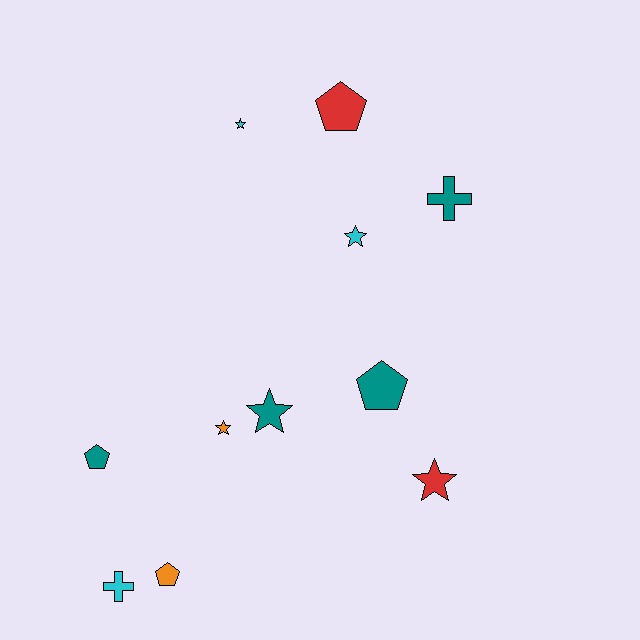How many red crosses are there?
There are no red crosses.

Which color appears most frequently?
Teal, with 4 objects.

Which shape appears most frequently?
Star, with 5 objects.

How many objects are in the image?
There are 11 objects.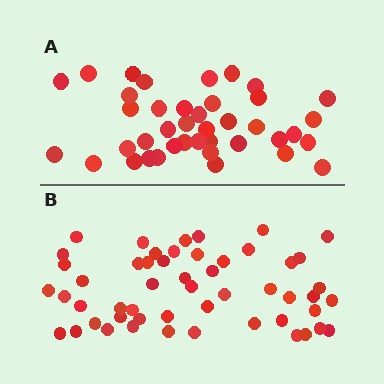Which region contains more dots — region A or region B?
Region B (the bottom region) has more dots.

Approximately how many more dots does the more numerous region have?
Region B has roughly 12 or so more dots than region A.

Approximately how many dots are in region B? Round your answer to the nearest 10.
About 50 dots. (The exact count is 52, which rounds to 50.)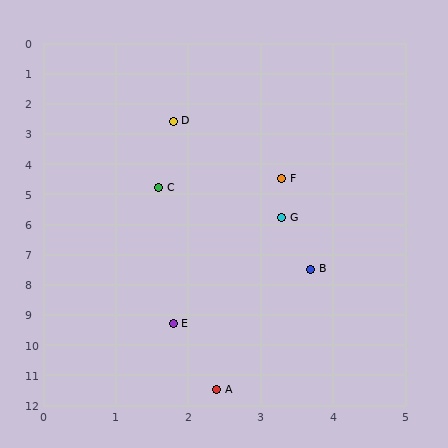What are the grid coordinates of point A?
Point A is at approximately (2.4, 11.5).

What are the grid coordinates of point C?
Point C is at approximately (1.6, 4.8).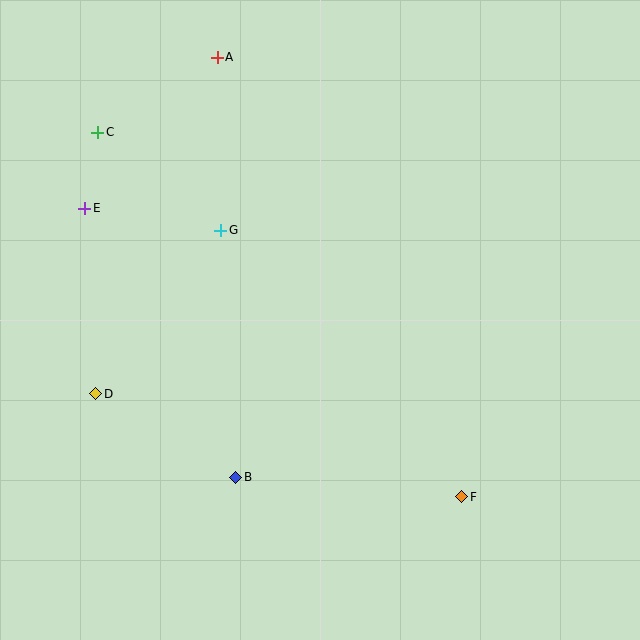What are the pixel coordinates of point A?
Point A is at (217, 57).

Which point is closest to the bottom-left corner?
Point D is closest to the bottom-left corner.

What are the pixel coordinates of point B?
Point B is at (236, 477).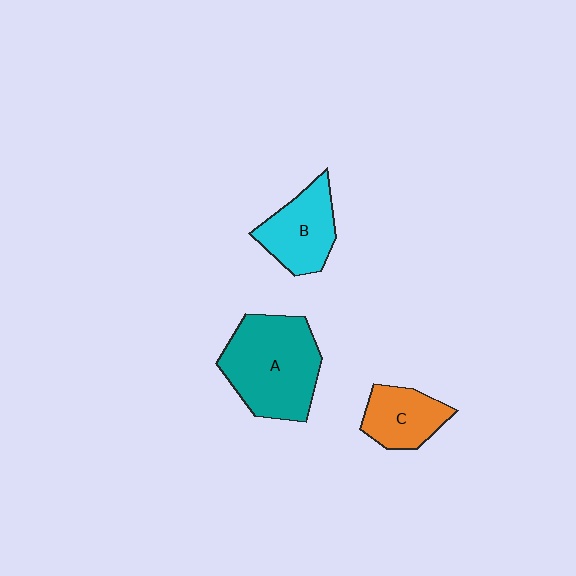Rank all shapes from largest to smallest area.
From largest to smallest: A (teal), B (cyan), C (orange).